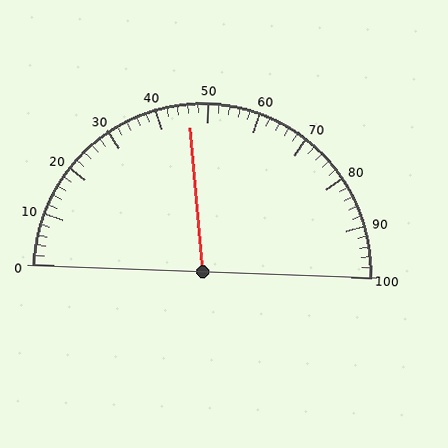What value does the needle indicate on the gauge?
The needle indicates approximately 46.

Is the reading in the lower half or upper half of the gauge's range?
The reading is in the lower half of the range (0 to 100).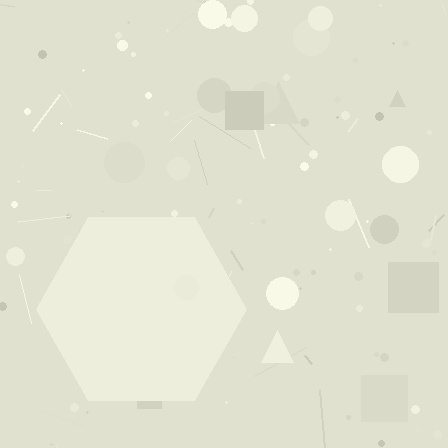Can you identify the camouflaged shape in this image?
The camouflaged shape is a hexagon.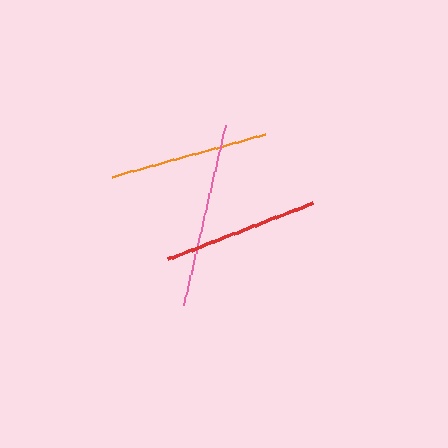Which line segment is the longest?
The pink line is the longest at approximately 185 pixels.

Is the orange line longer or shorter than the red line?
The orange line is longer than the red line.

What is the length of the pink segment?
The pink segment is approximately 185 pixels long.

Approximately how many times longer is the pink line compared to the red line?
The pink line is approximately 1.2 times the length of the red line.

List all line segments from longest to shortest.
From longest to shortest: pink, orange, red.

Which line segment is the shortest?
The red line is the shortest at approximately 156 pixels.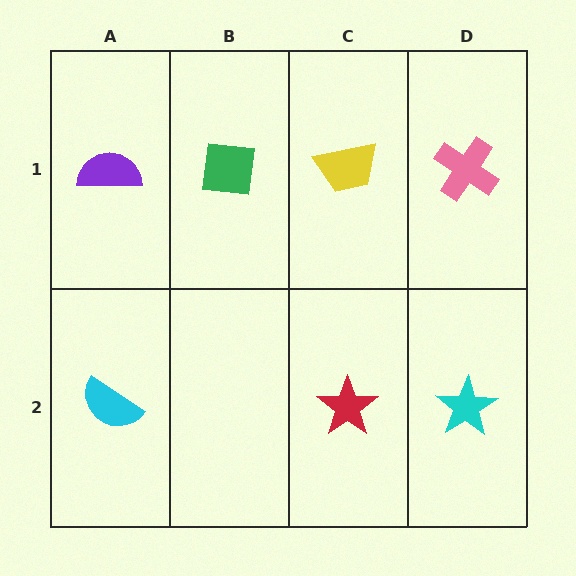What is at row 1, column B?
A green square.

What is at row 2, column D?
A cyan star.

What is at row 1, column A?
A purple semicircle.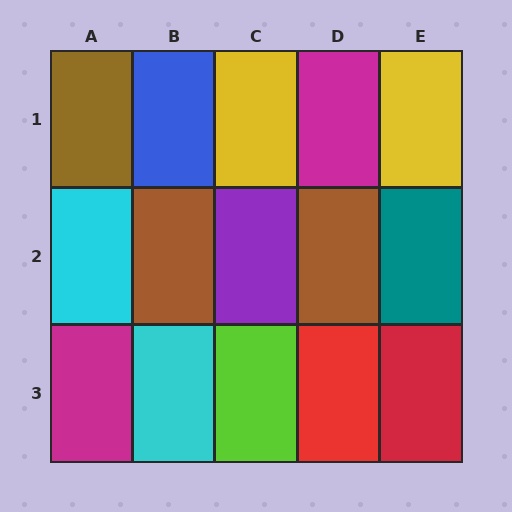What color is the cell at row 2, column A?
Cyan.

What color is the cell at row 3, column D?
Red.